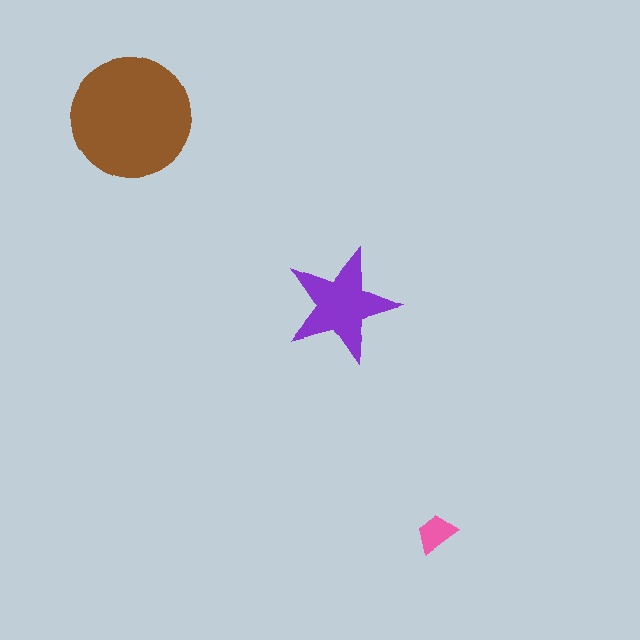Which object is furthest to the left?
The brown circle is leftmost.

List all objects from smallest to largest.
The pink trapezoid, the purple star, the brown circle.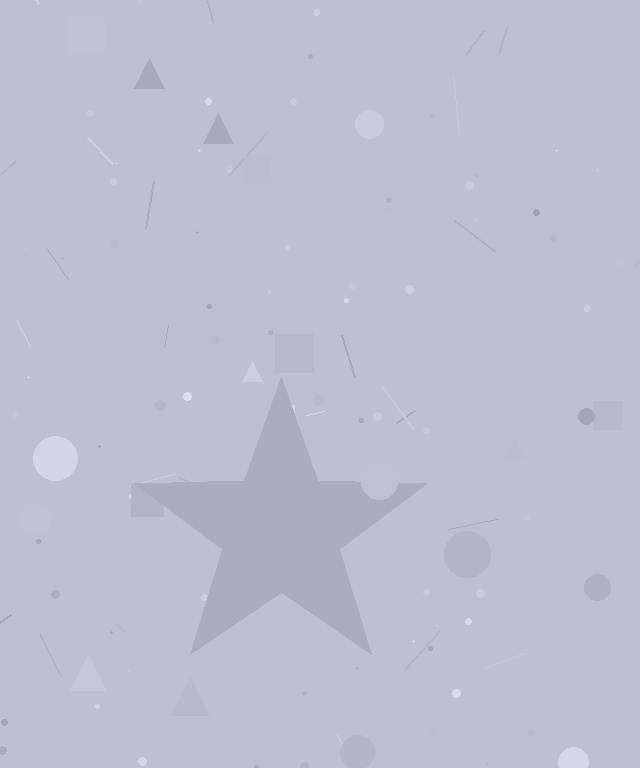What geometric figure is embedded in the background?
A star is embedded in the background.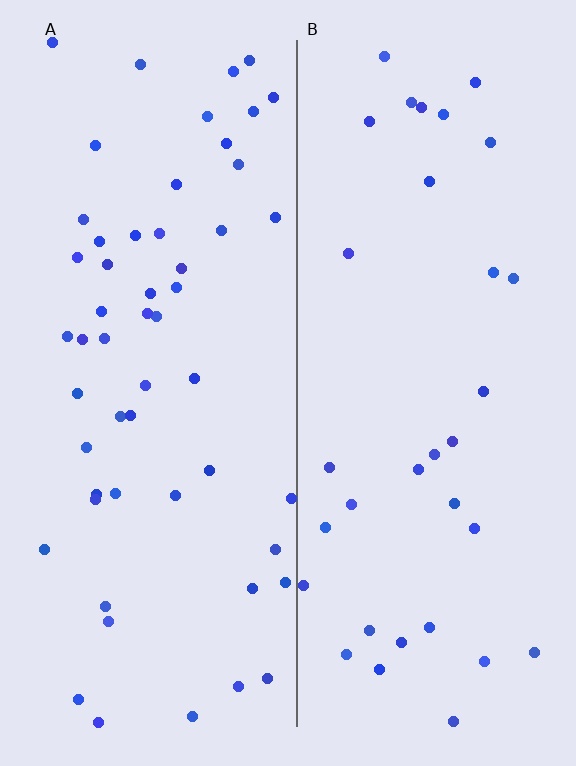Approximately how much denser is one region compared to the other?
Approximately 1.6× — region A over region B.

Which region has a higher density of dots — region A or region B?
A (the left).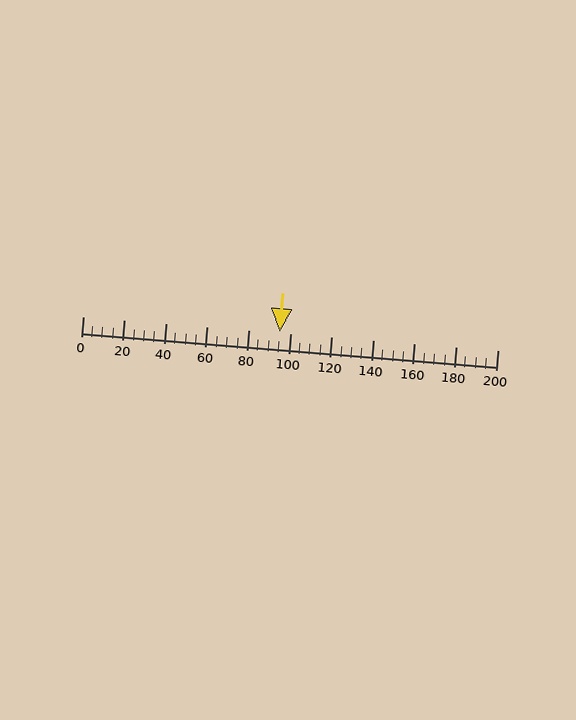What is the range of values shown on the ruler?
The ruler shows values from 0 to 200.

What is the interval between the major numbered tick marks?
The major tick marks are spaced 20 units apart.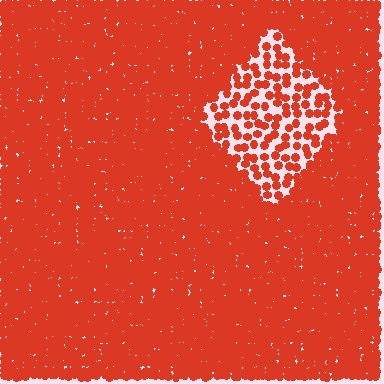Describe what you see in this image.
The image contains small red elements arranged at two different densities. A diamond-shaped region is visible where the elements are less densely packed than the surrounding area.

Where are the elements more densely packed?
The elements are more densely packed outside the diamond boundary.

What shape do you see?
I see a diamond.